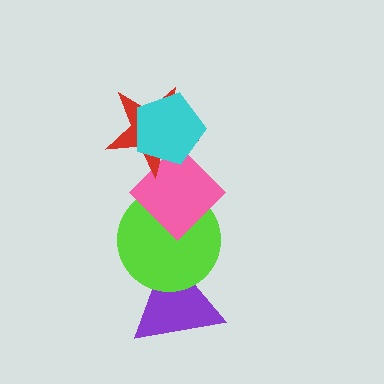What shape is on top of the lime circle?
The pink diamond is on top of the lime circle.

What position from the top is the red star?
The red star is 2nd from the top.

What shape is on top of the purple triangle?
The lime circle is on top of the purple triangle.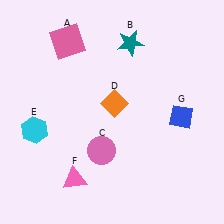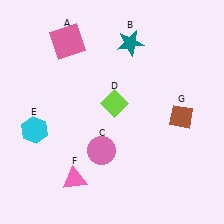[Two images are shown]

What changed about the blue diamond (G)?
In Image 1, G is blue. In Image 2, it changed to brown.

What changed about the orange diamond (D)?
In Image 1, D is orange. In Image 2, it changed to lime.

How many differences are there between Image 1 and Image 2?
There are 2 differences between the two images.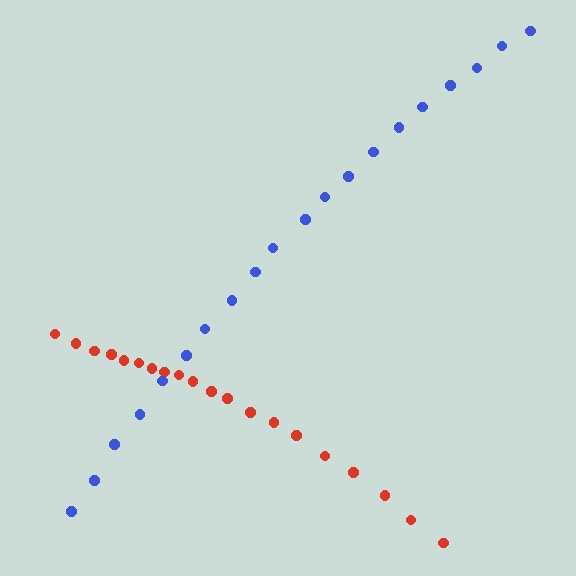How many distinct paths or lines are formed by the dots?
There are 2 distinct paths.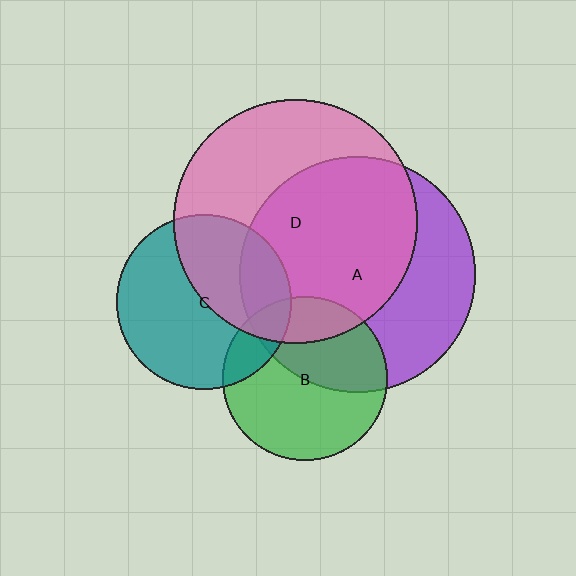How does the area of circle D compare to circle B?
Approximately 2.2 times.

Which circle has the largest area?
Circle D (pink).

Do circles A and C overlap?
Yes.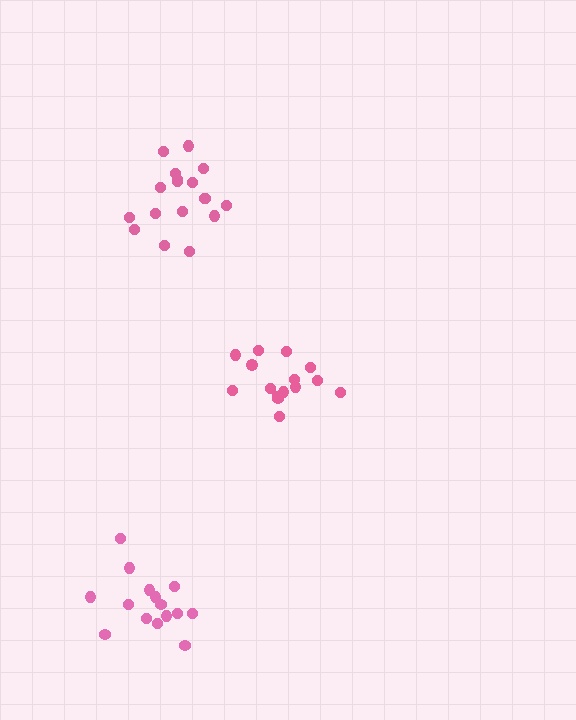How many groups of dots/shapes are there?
There are 3 groups.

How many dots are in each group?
Group 1: 15 dots, Group 2: 15 dots, Group 3: 18 dots (48 total).